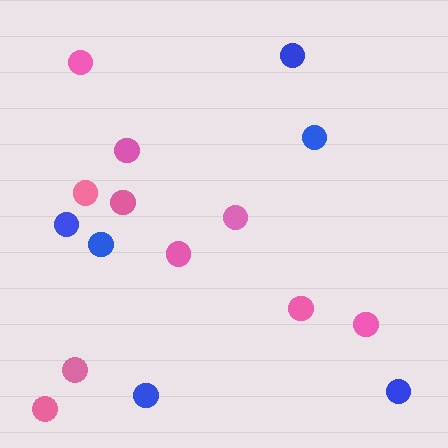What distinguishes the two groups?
There are 2 groups: one group of blue circles (6) and one group of pink circles (10).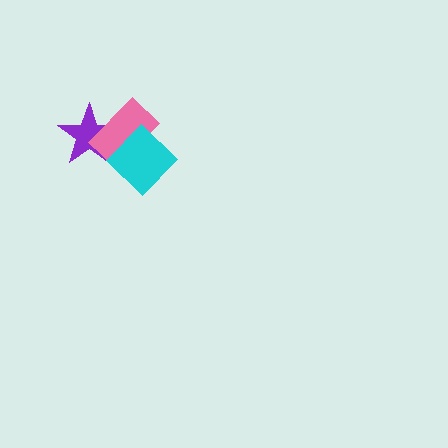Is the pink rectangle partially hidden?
Yes, it is partially covered by another shape.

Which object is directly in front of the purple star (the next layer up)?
The pink rectangle is directly in front of the purple star.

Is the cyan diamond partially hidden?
No, no other shape covers it.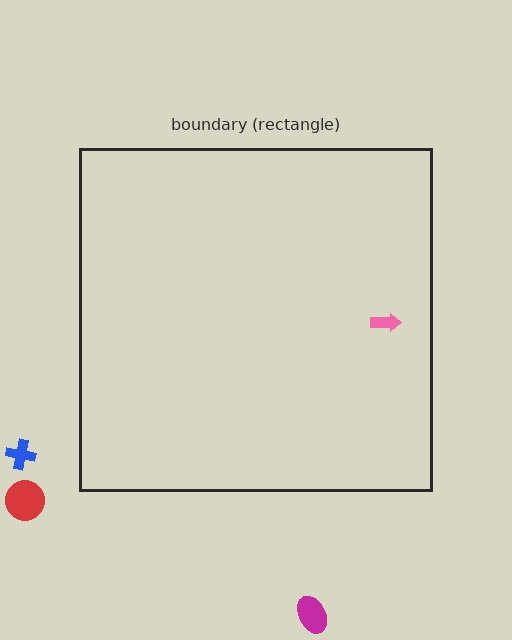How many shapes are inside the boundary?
1 inside, 3 outside.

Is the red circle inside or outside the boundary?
Outside.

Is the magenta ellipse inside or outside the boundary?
Outside.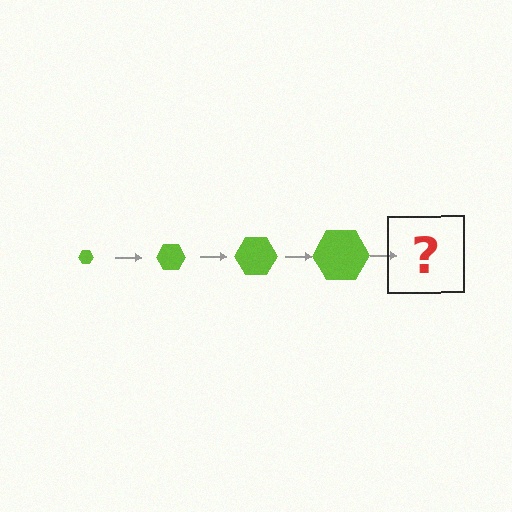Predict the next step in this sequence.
The next step is a lime hexagon, larger than the previous one.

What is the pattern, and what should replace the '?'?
The pattern is that the hexagon gets progressively larger each step. The '?' should be a lime hexagon, larger than the previous one.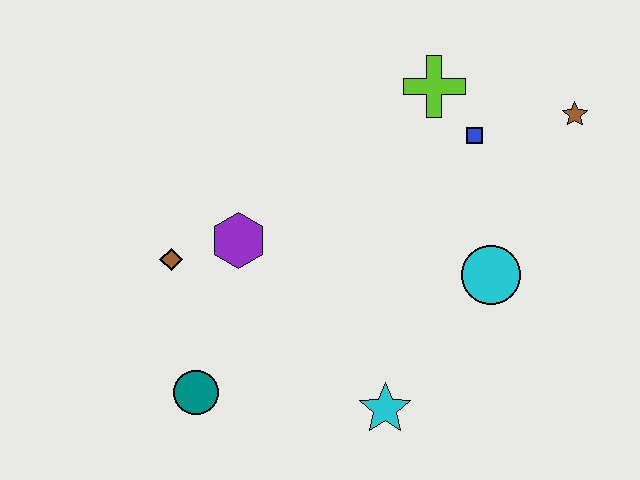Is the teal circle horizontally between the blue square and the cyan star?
No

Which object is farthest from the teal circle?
The brown star is farthest from the teal circle.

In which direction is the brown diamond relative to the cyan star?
The brown diamond is to the left of the cyan star.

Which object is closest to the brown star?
The blue square is closest to the brown star.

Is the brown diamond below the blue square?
Yes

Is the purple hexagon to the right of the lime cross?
No